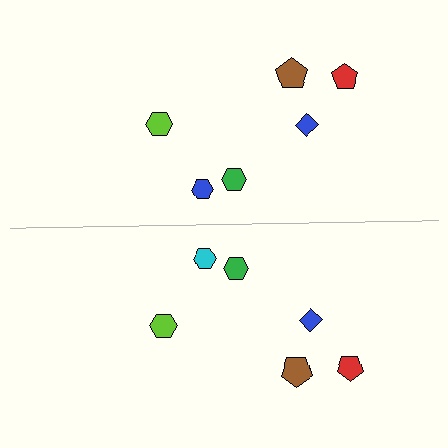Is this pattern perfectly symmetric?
No, the pattern is not perfectly symmetric. The cyan hexagon on the bottom side breaks the symmetry — its mirror counterpart is blue.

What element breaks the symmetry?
The cyan hexagon on the bottom side breaks the symmetry — its mirror counterpart is blue.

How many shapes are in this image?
There are 12 shapes in this image.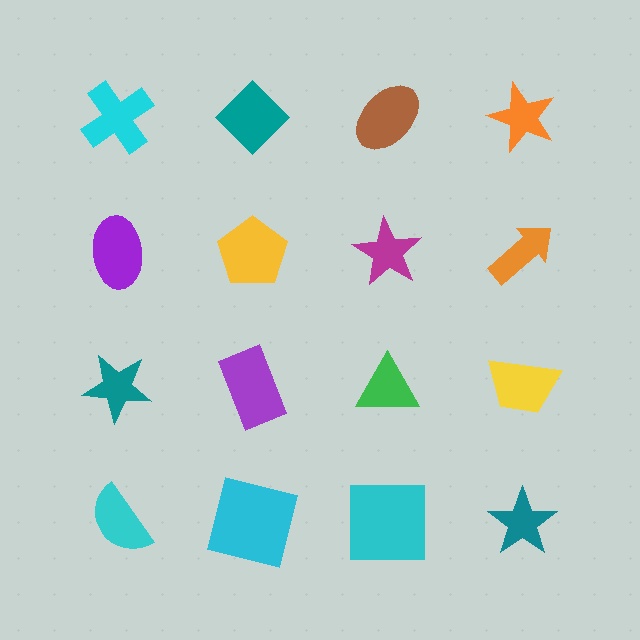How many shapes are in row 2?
4 shapes.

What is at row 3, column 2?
A purple rectangle.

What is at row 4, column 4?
A teal star.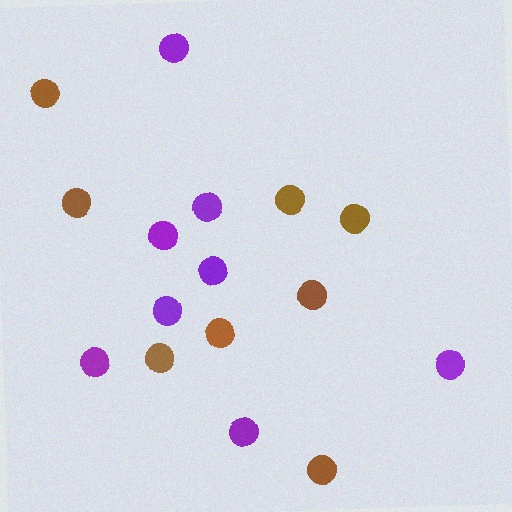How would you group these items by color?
There are 2 groups: one group of brown circles (8) and one group of purple circles (8).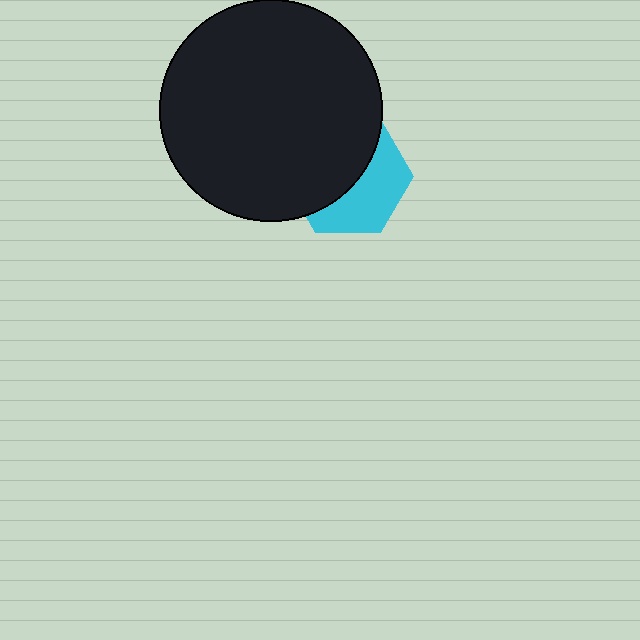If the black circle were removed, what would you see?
You would see the complete cyan hexagon.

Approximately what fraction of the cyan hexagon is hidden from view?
Roughly 55% of the cyan hexagon is hidden behind the black circle.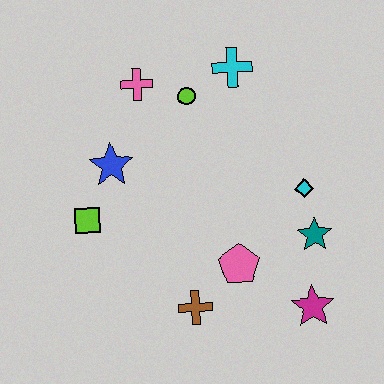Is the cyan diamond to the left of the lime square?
No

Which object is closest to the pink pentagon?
The brown cross is closest to the pink pentagon.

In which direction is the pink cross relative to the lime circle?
The pink cross is to the left of the lime circle.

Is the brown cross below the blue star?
Yes